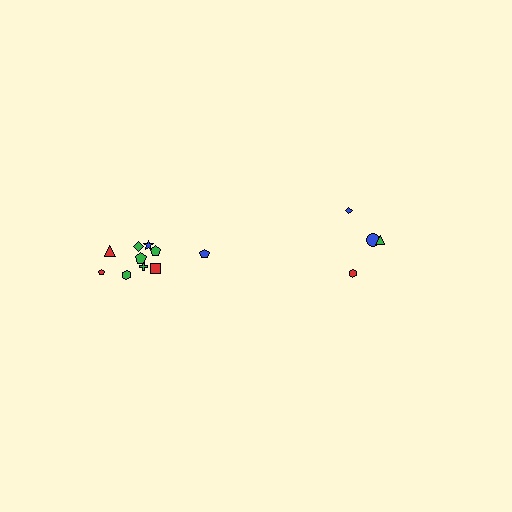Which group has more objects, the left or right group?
The left group.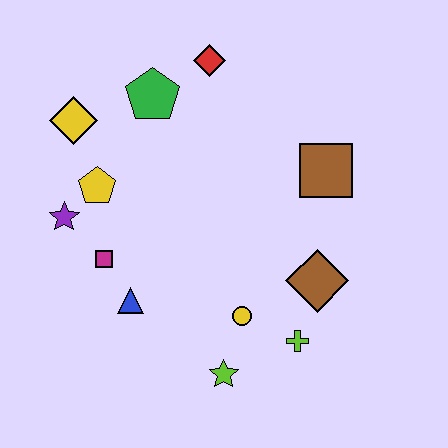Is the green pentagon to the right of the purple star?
Yes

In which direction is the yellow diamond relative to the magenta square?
The yellow diamond is above the magenta square.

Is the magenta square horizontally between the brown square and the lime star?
No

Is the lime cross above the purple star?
No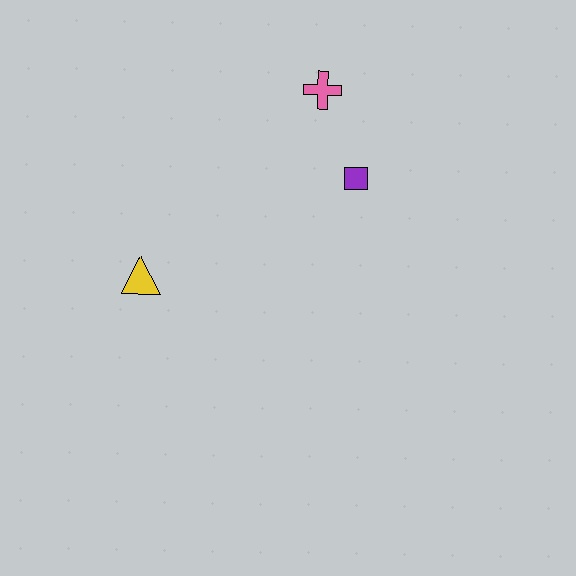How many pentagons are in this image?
There are no pentagons.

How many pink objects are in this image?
There is 1 pink object.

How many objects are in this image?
There are 3 objects.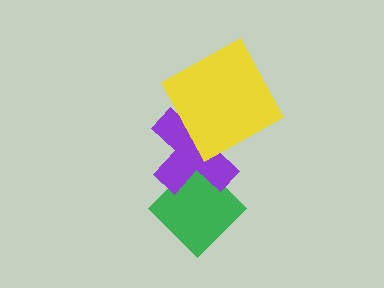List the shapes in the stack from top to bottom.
From top to bottom: the yellow square, the purple cross, the green diamond.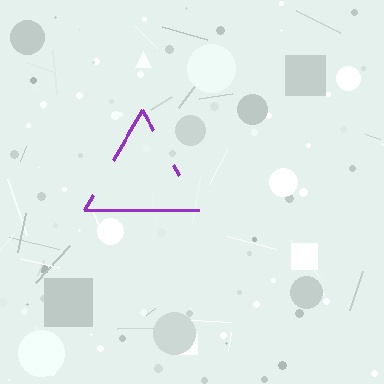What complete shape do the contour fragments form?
The contour fragments form a triangle.